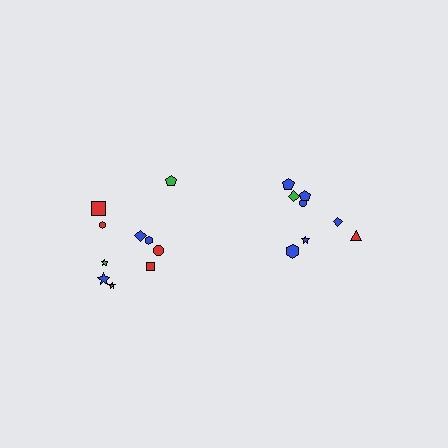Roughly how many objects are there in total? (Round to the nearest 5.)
Roughly 20 objects in total.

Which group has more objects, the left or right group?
The left group.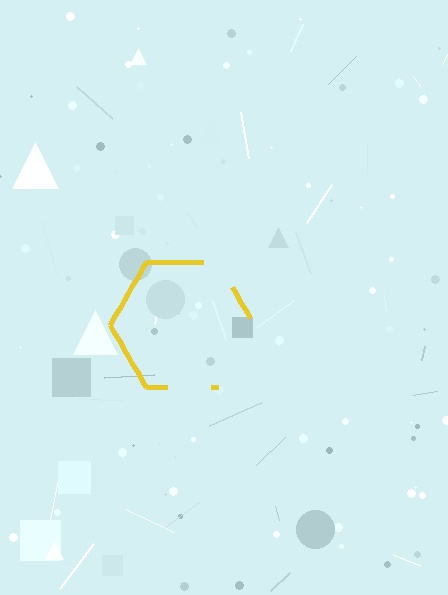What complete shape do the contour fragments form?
The contour fragments form a hexagon.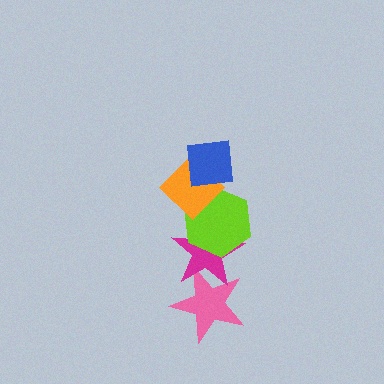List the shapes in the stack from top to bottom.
From top to bottom: the blue square, the orange diamond, the lime hexagon, the magenta star, the pink star.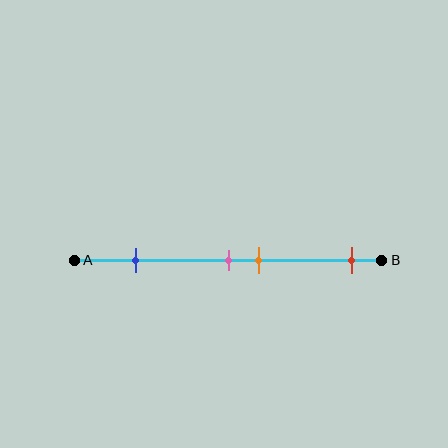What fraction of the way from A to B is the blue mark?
The blue mark is approximately 20% (0.2) of the way from A to B.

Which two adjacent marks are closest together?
The pink and orange marks are the closest adjacent pair.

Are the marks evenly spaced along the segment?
No, the marks are not evenly spaced.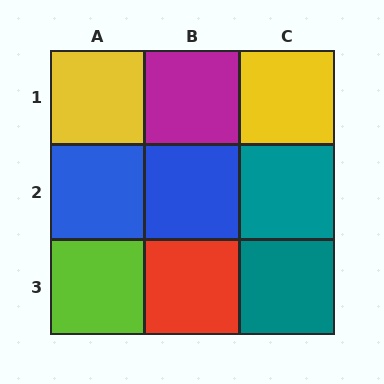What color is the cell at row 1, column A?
Yellow.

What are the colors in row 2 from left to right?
Blue, blue, teal.